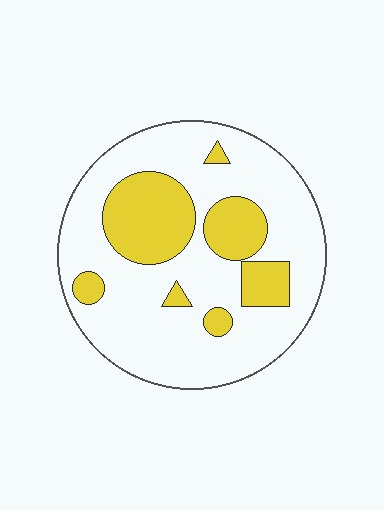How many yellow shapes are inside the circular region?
7.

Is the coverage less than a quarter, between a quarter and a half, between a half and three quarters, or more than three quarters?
Between a quarter and a half.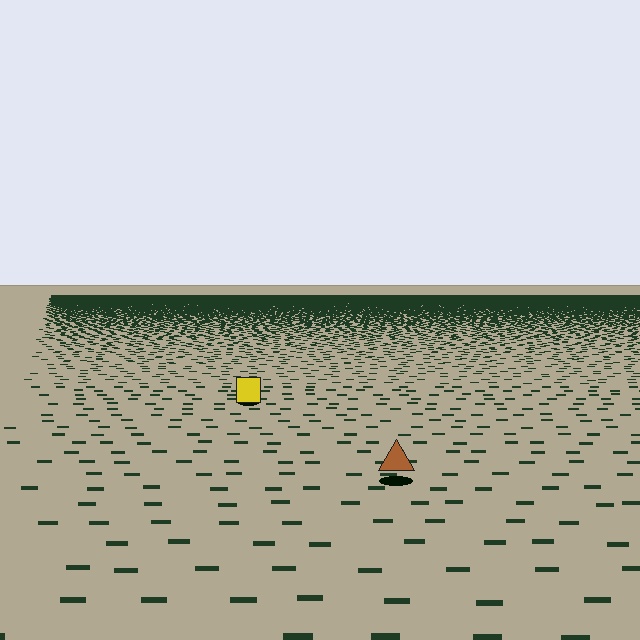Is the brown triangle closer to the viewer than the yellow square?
Yes. The brown triangle is closer — you can tell from the texture gradient: the ground texture is coarser near it.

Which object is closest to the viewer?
The brown triangle is closest. The texture marks near it are larger and more spread out.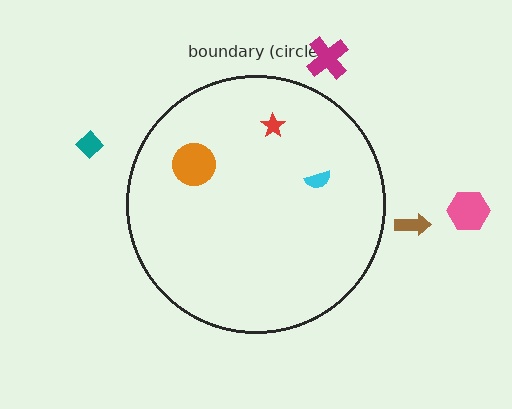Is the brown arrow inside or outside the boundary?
Outside.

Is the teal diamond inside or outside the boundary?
Outside.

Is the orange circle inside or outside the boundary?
Inside.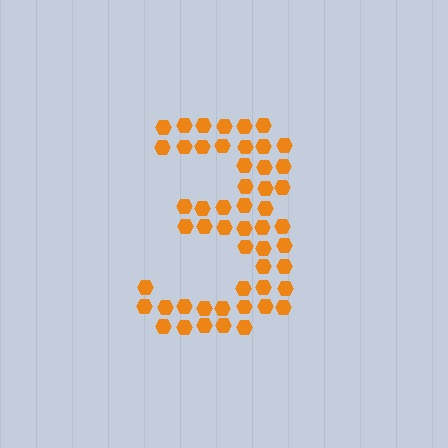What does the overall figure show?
The overall figure shows the digit 3.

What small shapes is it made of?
It is made of small hexagons.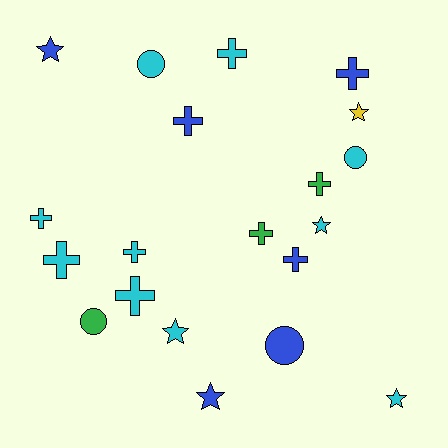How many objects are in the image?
There are 20 objects.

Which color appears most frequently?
Cyan, with 10 objects.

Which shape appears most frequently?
Cross, with 10 objects.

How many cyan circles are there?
There are 2 cyan circles.